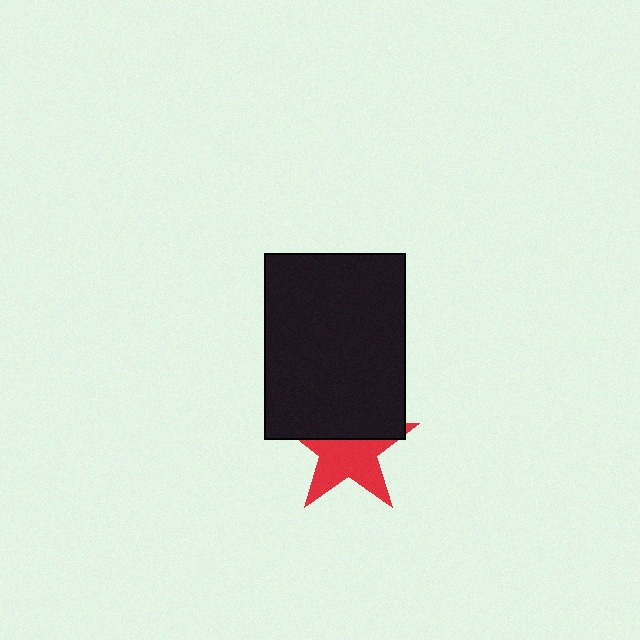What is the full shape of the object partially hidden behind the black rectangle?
The partially hidden object is a red star.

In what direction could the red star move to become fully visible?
The red star could move down. That would shift it out from behind the black rectangle entirely.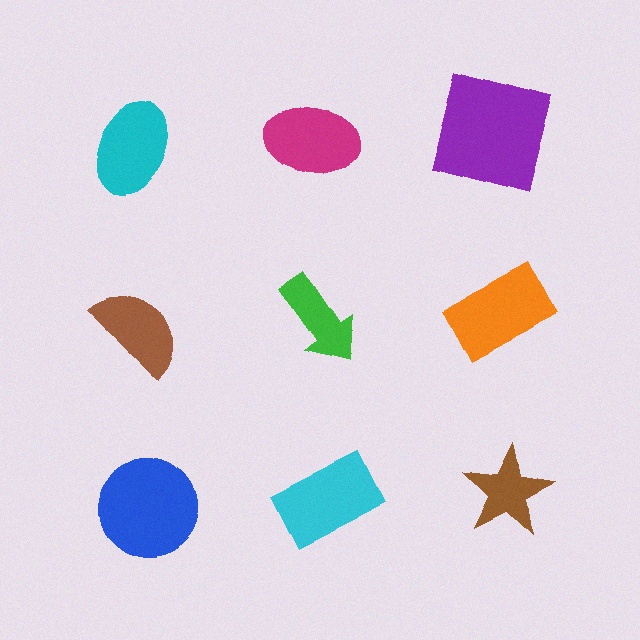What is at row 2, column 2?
A green arrow.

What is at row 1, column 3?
A purple square.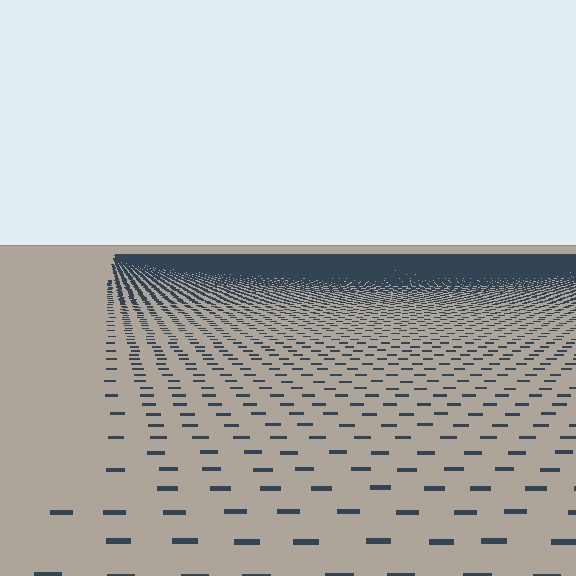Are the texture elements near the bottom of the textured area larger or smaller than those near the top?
Larger. Near the bottom, elements are closer to the viewer and appear at a bigger on-screen size.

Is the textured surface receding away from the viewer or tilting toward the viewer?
The surface is receding away from the viewer. Texture elements get smaller and denser toward the top.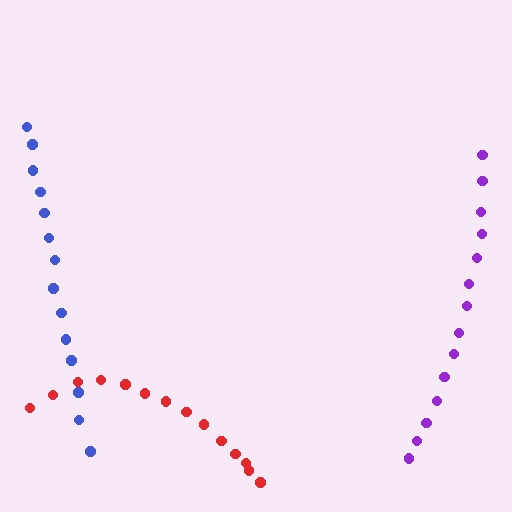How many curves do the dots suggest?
There are 3 distinct paths.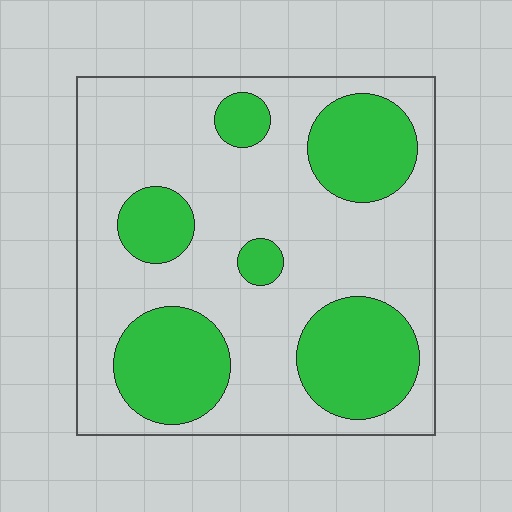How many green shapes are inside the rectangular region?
6.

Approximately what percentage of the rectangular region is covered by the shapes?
Approximately 30%.